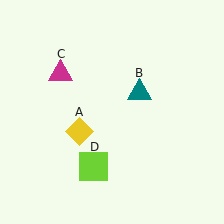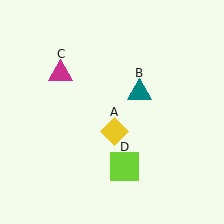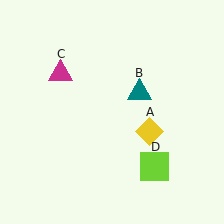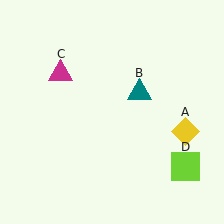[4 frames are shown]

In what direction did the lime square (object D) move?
The lime square (object D) moved right.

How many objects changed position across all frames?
2 objects changed position: yellow diamond (object A), lime square (object D).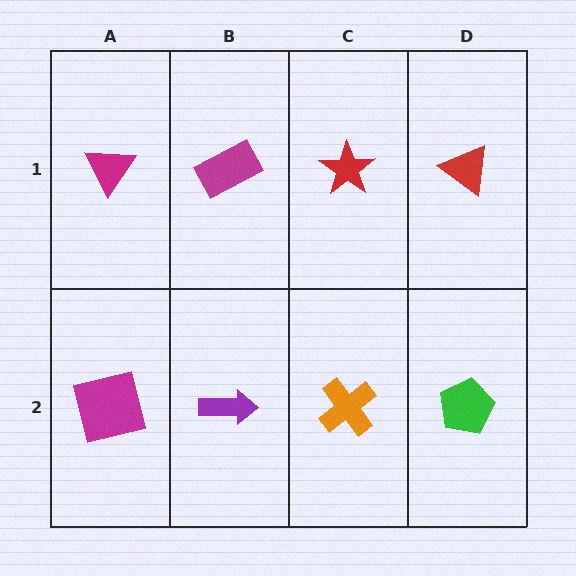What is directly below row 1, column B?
A purple arrow.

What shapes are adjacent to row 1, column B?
A purple arrow (row 2, column B), a magenta triangle (row 1, column A), a red star (row 1, column C).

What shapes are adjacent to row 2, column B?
A magenta rectangle (row 1, column B), a magenta square (row 2, column A), an orange cross (row 2, column C).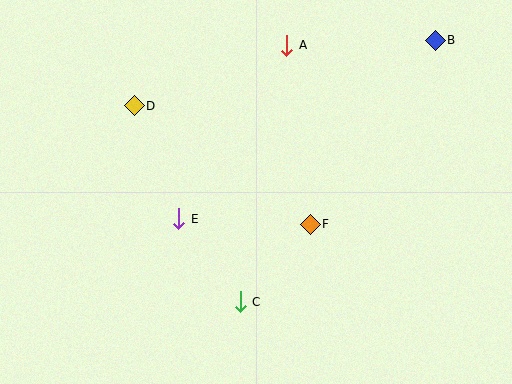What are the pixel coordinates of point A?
Point A is at (287, 45).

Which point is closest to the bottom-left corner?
Point E is closest to the bottom-left corner.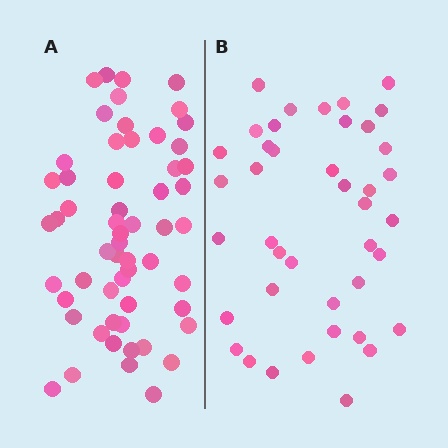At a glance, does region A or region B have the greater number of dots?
Region A (the left region) has more dots.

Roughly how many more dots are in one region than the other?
Region A has approximately 15 more dots than region B.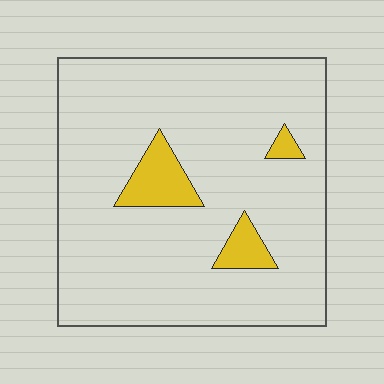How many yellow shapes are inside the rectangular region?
3.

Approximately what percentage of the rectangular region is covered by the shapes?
Approximately 10%.